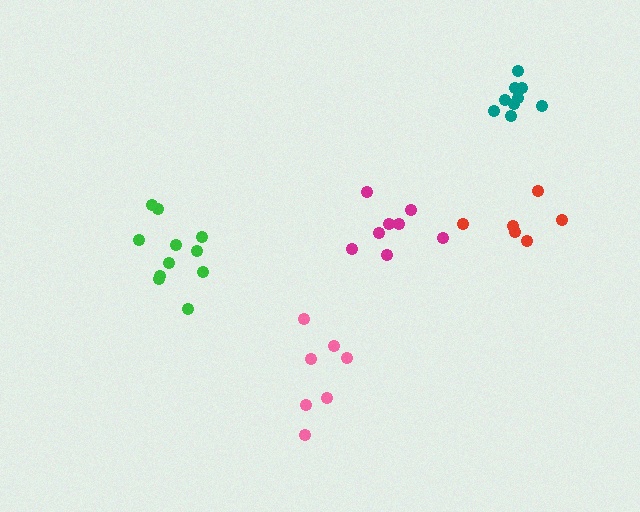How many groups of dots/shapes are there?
There are 5 groups.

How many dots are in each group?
Group 1: 9 dots, Group 2: 8 dots, Group 3: 6 dots, Group 4: 7 dots, Group 5: 11 dots (41 total).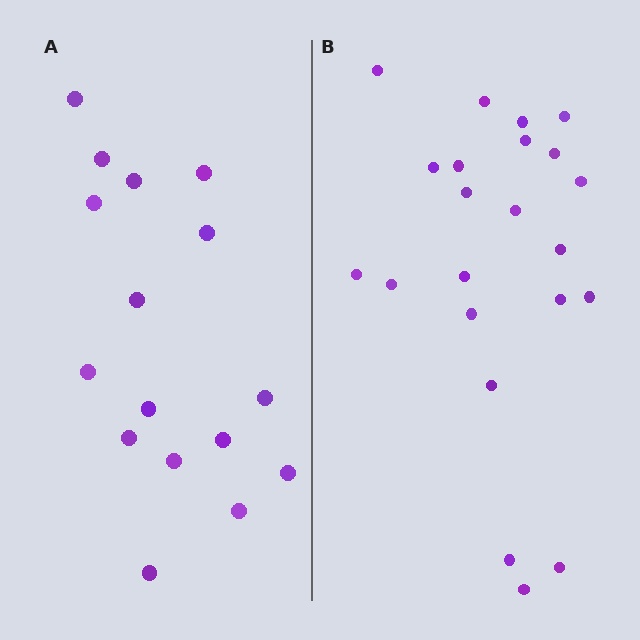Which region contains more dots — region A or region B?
Region B (the right region) has more dots.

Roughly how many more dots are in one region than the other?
Region B has about 6 more dots than region A.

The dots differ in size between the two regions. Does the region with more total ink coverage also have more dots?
No. Region A has more total ink coverage because its dots are larger, but region B actually contains more individual dots. Total area can be misleading — the number of items is what matters here.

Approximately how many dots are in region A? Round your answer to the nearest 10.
About 20 dots. (The exact count is 16, which rounds to 20.)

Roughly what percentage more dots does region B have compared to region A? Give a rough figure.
About 40% more.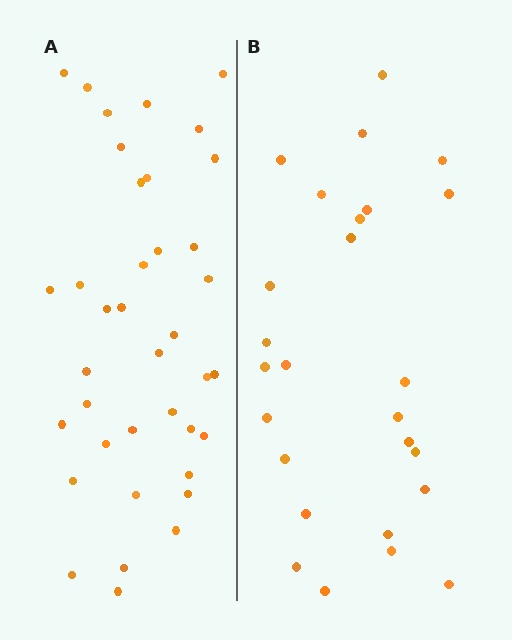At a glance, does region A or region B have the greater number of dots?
Region A (the left region) has more dots.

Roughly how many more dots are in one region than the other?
Region A has roughly 12 or so more dots than region B.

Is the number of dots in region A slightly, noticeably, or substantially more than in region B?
Region A has substantially more. The ratio is roughly 1.5 to 1.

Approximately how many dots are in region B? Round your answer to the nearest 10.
About 30 dots. (The exact count is 26, which rounds to 30.)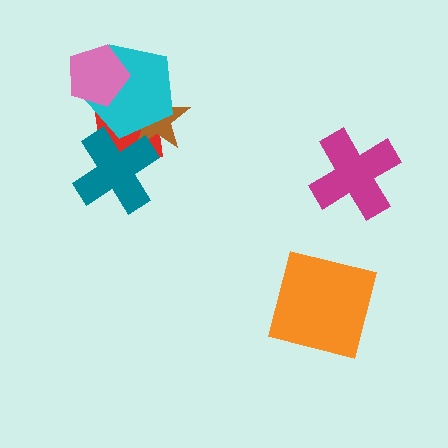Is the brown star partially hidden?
Yes, it is partially covered by another shape.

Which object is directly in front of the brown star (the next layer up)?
The cyan pentagon is directly in front of the brown star.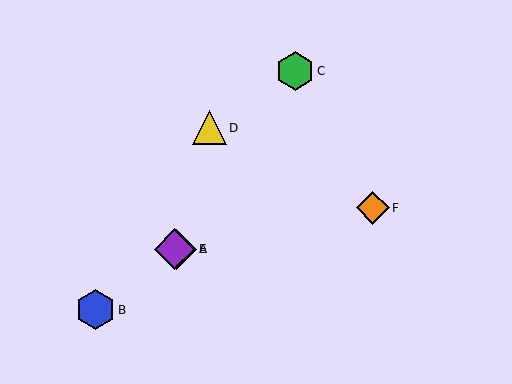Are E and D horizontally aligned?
No, E is at y≈249 and D is at y≈128.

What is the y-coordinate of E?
Object E is at y≈249.